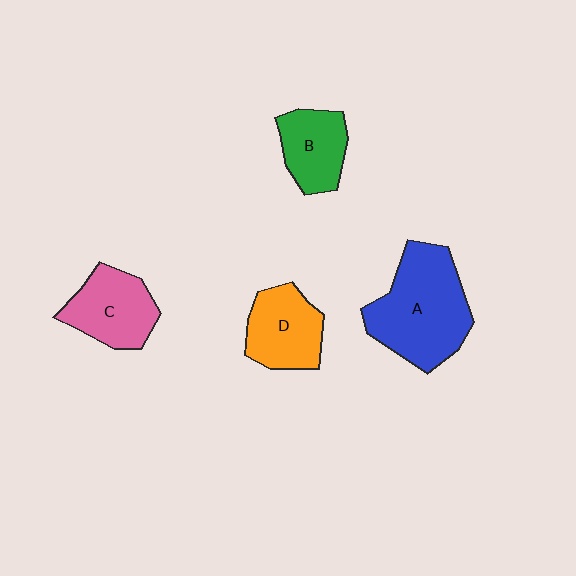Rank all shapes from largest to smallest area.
From largest to smallest: A (blue), C (pink), D (orange), B (green).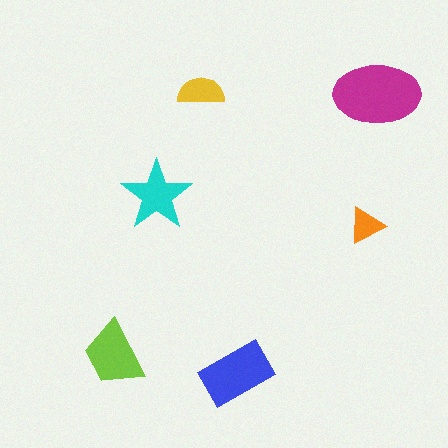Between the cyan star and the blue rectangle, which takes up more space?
The blue rectangle.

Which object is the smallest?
The orange triangle.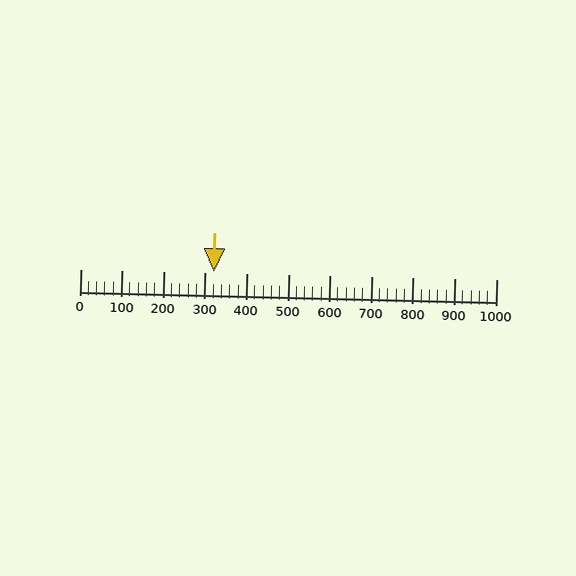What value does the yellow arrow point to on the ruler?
The yellow arrow points to approximately 320.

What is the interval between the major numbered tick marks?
The major tick marks are spaced 100 units apart.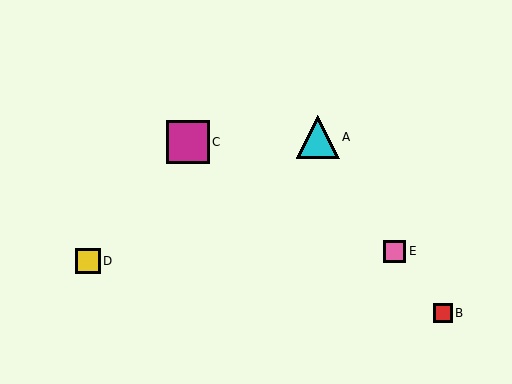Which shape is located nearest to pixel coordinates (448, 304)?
The red square (labeled B) at (443, 313) is nearest to that location.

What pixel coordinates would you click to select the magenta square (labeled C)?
Click at (188, 142) to select the magenta square C.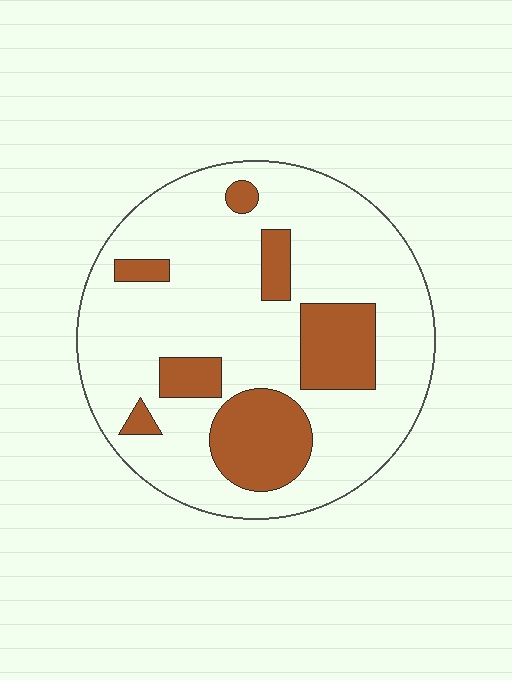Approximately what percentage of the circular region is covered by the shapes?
Approximately 25%.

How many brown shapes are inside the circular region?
7.